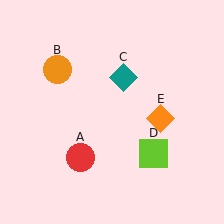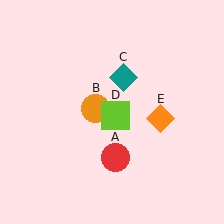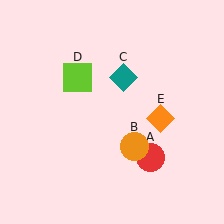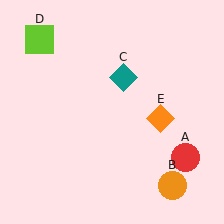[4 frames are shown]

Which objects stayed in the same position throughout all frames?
Teal diamond (object C) and orange diamond (object E) remained stationary.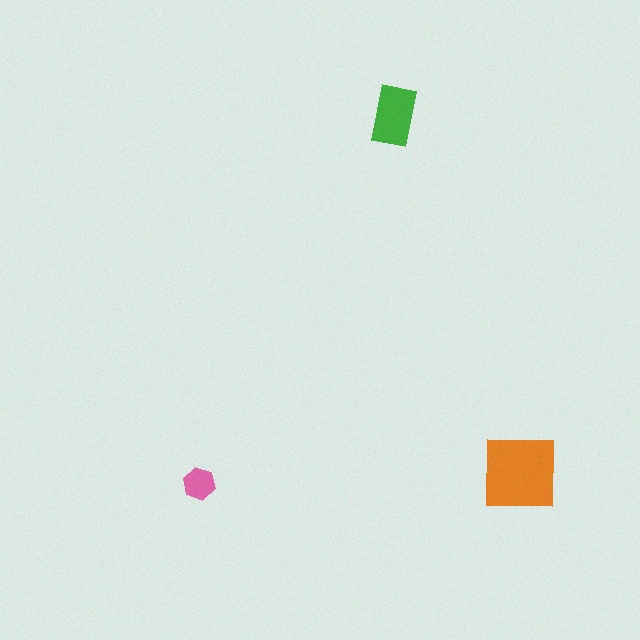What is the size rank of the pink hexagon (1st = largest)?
3rd.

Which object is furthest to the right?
The orange square is rightmost.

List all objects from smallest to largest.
The pink hexagon, the green rectangle, the orange square.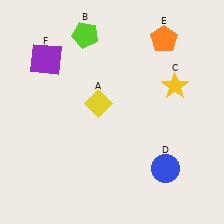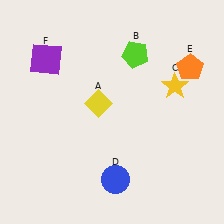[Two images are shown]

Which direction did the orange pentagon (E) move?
The orange pentagon (E) moved down.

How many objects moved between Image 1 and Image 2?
3 objects moved between the two images.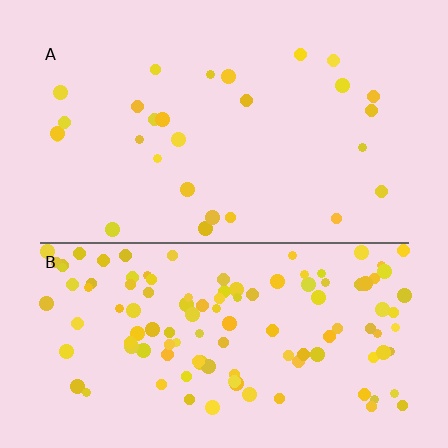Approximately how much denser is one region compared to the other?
Approximately 4.3× — region B over region A.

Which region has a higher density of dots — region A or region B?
B (the bottom).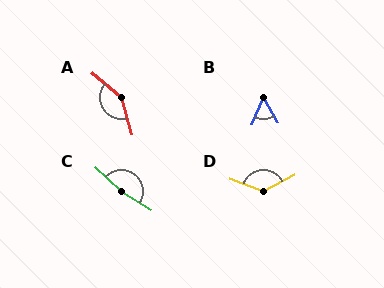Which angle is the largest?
C, at approximately 169 degrees.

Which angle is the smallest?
B, at approximately 53 degrees.